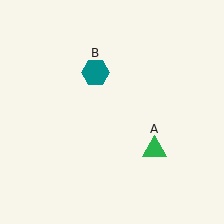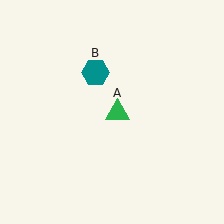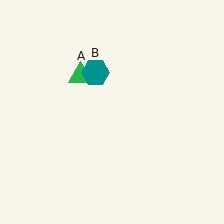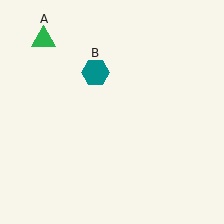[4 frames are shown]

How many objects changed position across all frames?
1 object changed position: green triangle (object A).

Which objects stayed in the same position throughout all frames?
Teal hexagon (object B) remained stationary.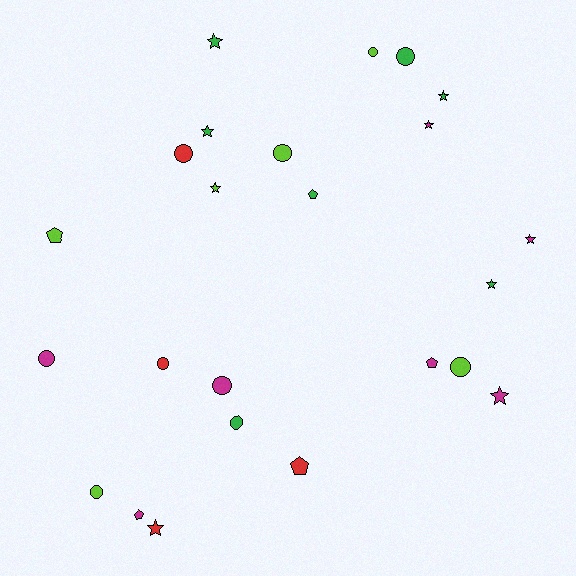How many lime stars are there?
There is 1 lime star.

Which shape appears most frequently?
Circle, with 10 objects.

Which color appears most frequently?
Magenta, with 7 objects.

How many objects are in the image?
There are 24 objects.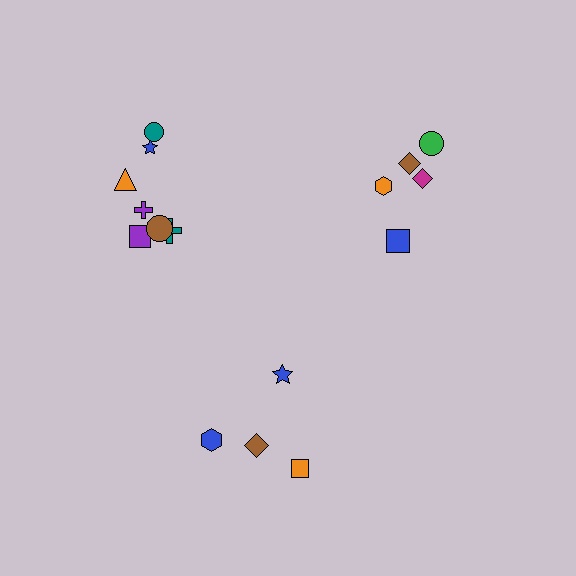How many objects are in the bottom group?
There are 4 objects.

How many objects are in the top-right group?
There are 5 objects.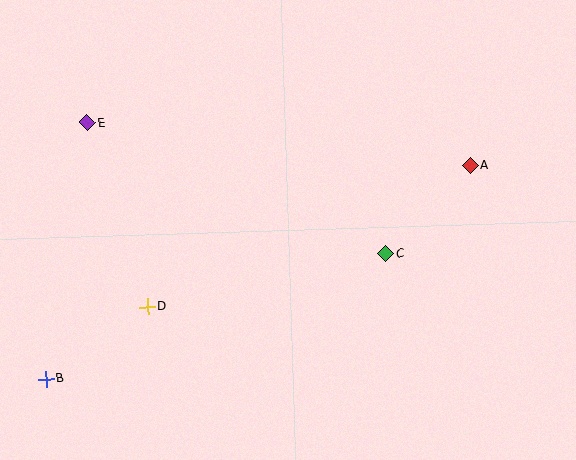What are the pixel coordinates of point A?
Point A is at (470, 165).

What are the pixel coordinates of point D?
Point D is at (148, 307).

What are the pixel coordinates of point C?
Point C is at (386, 254).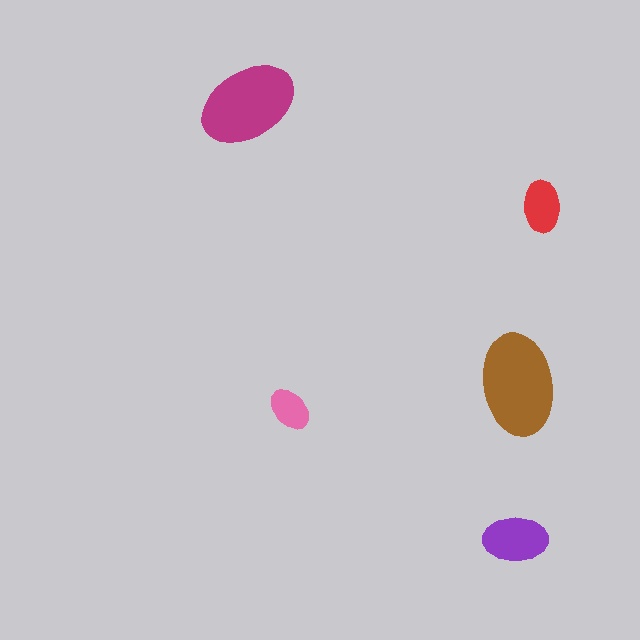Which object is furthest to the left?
The magenta ellipse is leftmost.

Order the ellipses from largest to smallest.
the brown one, the magenta one, the purple one, the red one, the pink one.